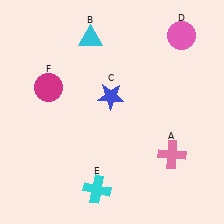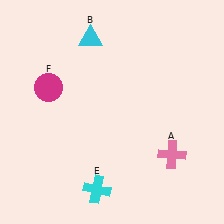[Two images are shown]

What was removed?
The pink circle (D), the blue star (C) were removed in Image 2.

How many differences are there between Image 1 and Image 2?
There are 2 differences between the two images.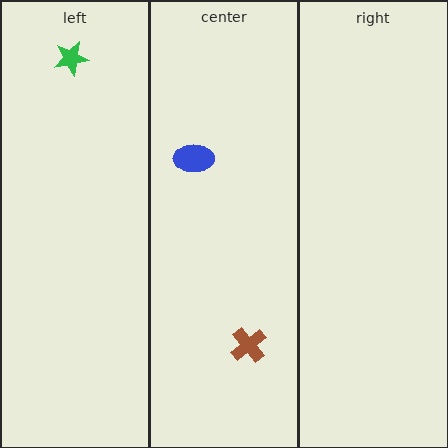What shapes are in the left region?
The green star.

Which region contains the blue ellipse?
The center region.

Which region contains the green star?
The left region.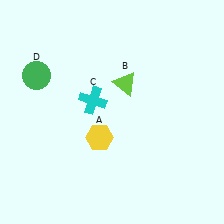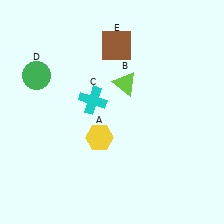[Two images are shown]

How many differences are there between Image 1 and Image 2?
There is 1 difference between the two images.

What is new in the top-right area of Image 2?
A brown square (E) was added in the top-right area of Image 2.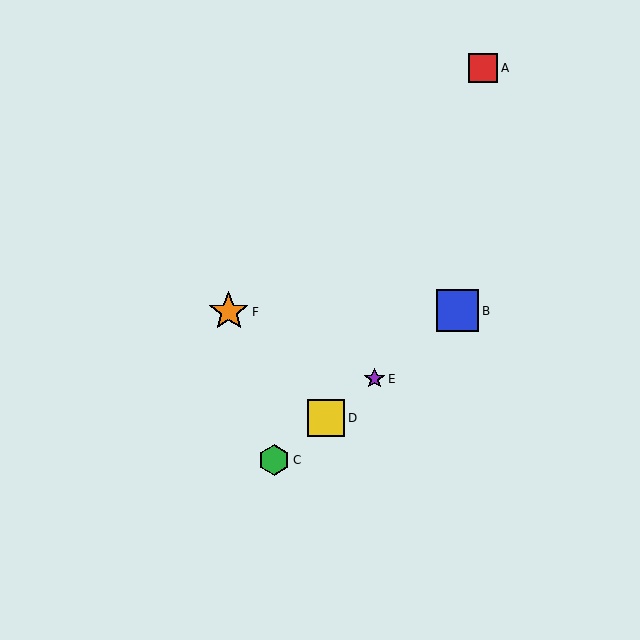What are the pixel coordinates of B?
Object B is at (458, 311).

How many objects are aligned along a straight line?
4 objects (B, C, D, E) are aligned along a straight line.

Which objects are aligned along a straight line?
Objects B, C, D, E are aligned along a straight line.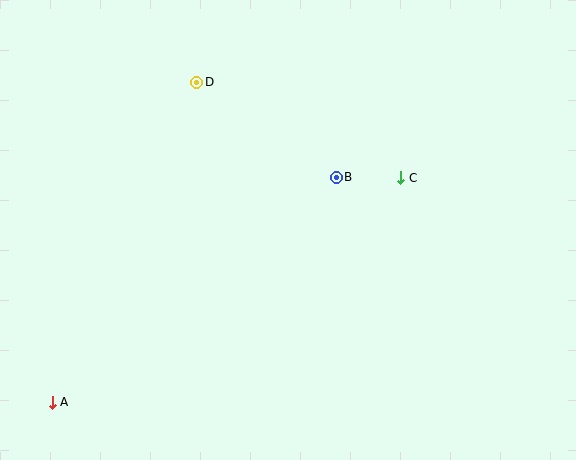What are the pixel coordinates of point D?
Point D is at (197, 82).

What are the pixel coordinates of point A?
Point A is at (52, 402).